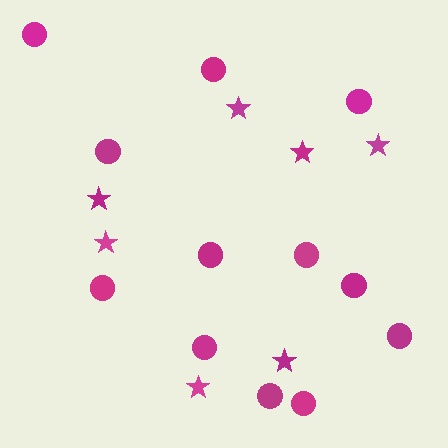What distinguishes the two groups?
There are 2 groups: one group of circles (12) and one group of stars (7).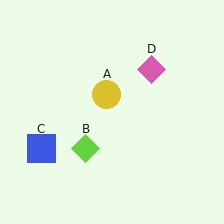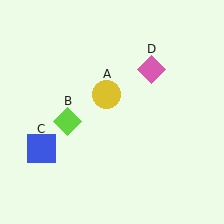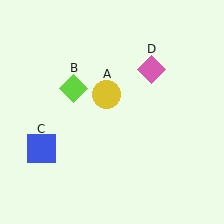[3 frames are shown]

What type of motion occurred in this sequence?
The lime diamond (object B) rotated clockwise around the center of the scene.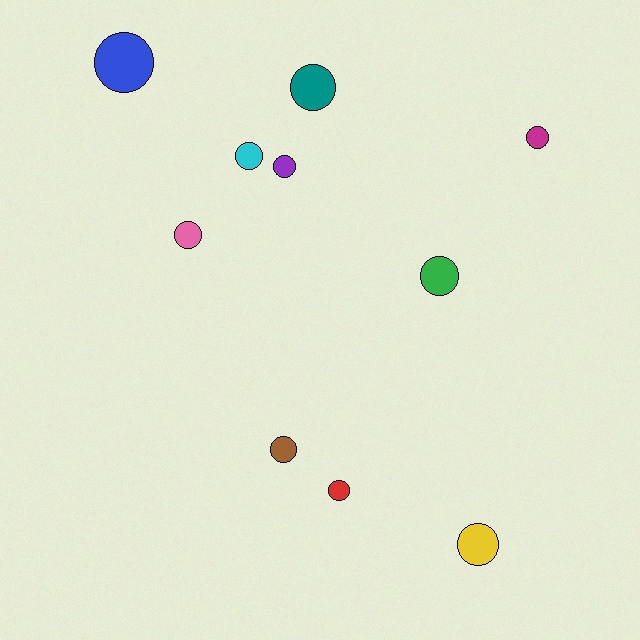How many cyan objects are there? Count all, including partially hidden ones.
There is 1 cyan object.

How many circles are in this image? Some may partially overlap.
There are 10 circles.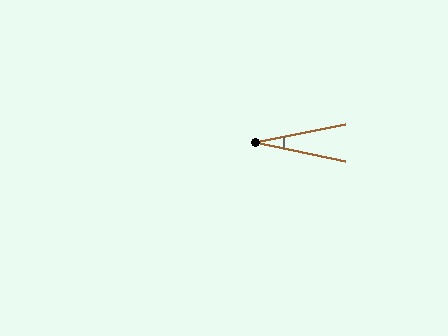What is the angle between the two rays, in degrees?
Approximately 23 degrees.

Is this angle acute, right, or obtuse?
It is acute.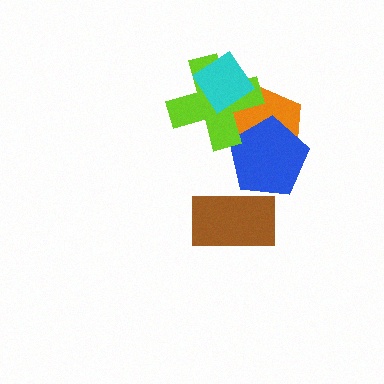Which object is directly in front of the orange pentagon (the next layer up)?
The blue pentagon is directly in front of the orange pentagon.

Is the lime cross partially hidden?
Yes, it is partially covered by another shape.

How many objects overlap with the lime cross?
3 objects overlap with the lime cross.